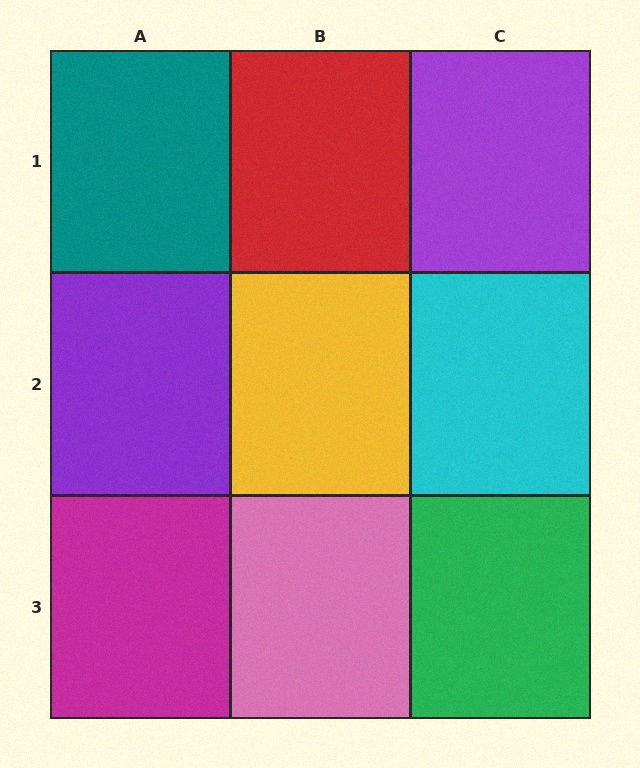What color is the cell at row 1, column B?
Red.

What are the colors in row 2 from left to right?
Purple, yellow, cyan.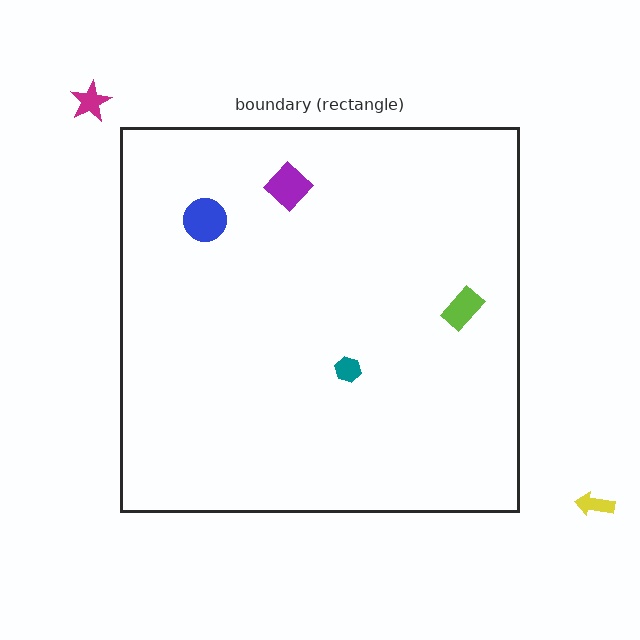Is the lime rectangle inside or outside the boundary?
Inside.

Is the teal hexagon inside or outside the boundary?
Inside.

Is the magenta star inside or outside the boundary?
Outside.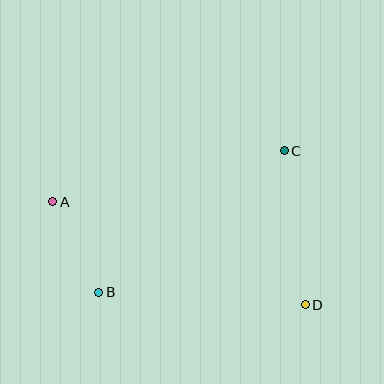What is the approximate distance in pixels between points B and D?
The distance between B and D is approximately 207 pixels.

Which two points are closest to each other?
Points A and B are closest to each other.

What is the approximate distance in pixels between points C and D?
The distance between C and D is approximately 155 pixels.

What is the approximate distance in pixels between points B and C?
The distance between B and C is approximately 233 pixels.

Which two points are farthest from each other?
Points A and D are farthest from each other.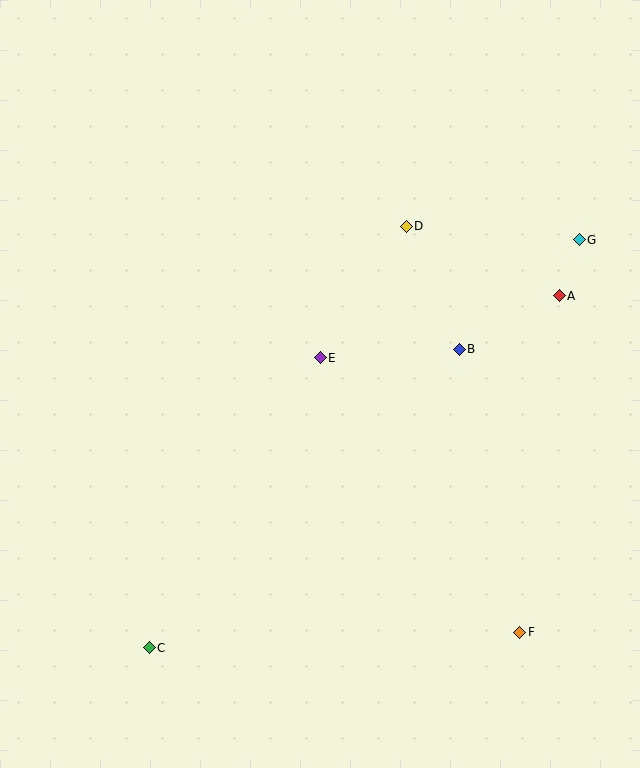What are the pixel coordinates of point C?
Point C is at (149, 648).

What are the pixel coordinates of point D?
Point D is at (406, 226).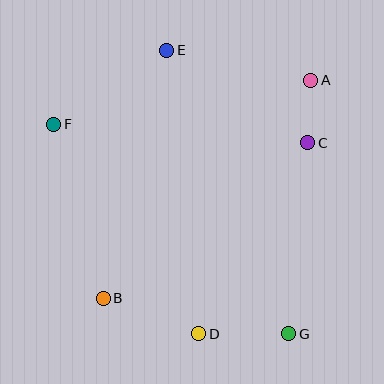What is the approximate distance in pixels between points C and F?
The distance between C and F is approximately 255 pixels.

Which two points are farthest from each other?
Points F and G are farthest from each other.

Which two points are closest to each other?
Points A and C are closest to each other.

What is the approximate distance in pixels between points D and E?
The distance between D and E is approximately 285 pixels.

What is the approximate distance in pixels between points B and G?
The distance between B and G is approximately 189 pixels.